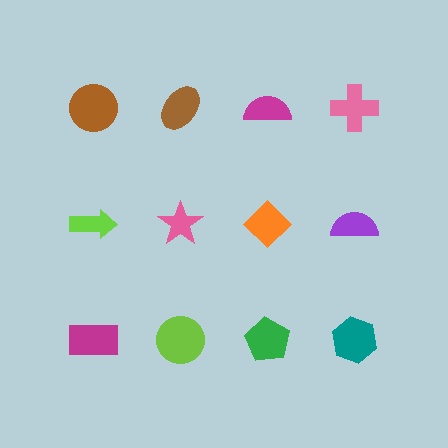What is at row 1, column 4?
A pink cross.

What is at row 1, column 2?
A brown ellipse.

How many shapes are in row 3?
4 shapes.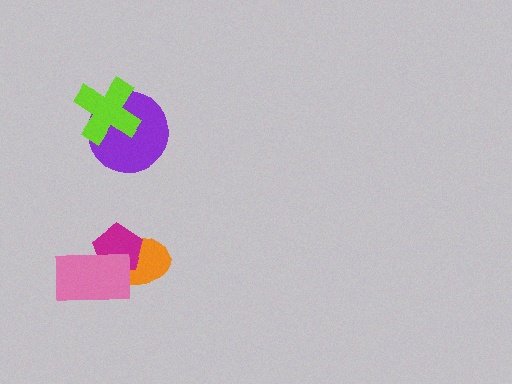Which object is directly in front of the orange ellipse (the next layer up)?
The magenta pentagon is directly in front of the orange ellipse.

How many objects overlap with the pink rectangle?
2 objects overlap with the pink rectangle.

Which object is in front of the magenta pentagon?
The pink rectangle is in front of the magenta pentagon.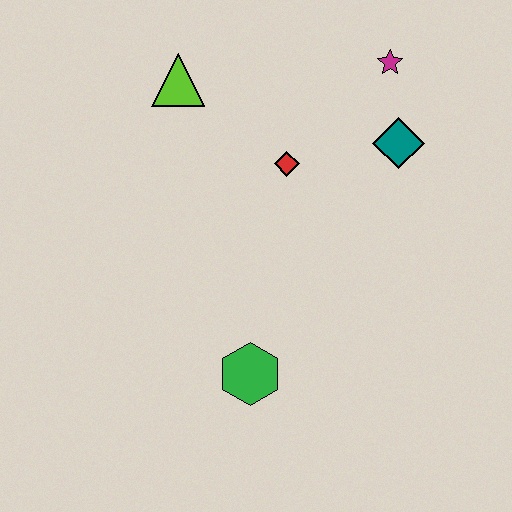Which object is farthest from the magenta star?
The green hexagon is farthest from the magenta star.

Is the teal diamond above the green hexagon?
Yes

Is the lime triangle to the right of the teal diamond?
No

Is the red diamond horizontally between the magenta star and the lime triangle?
Yes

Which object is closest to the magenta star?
The teal diamond is closest to the magenta star.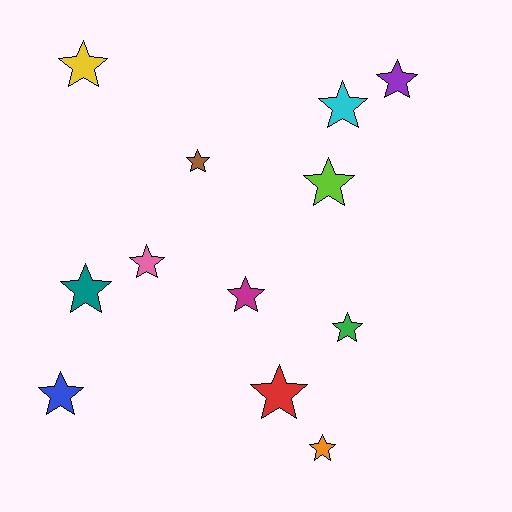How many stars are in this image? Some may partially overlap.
There are 12 stars.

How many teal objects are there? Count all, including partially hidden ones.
There is 1 teal object.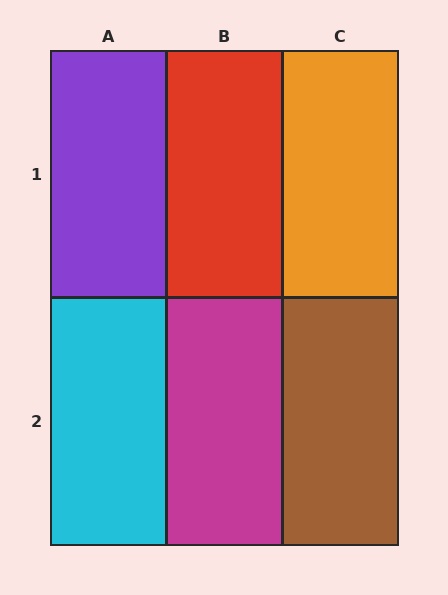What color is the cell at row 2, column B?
Magenta.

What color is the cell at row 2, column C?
Brown.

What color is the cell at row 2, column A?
Cyan.